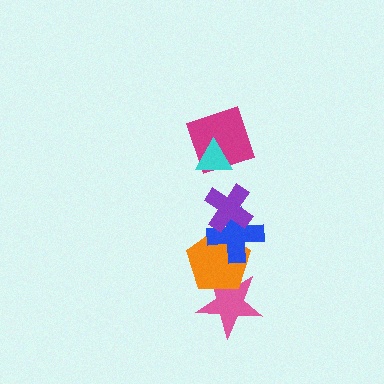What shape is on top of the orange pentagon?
The blue cross is on top of the orange pentagon.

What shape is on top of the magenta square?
The cyan triangle is on top of the magenta square.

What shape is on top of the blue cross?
The purple cross is on top of the blue cross.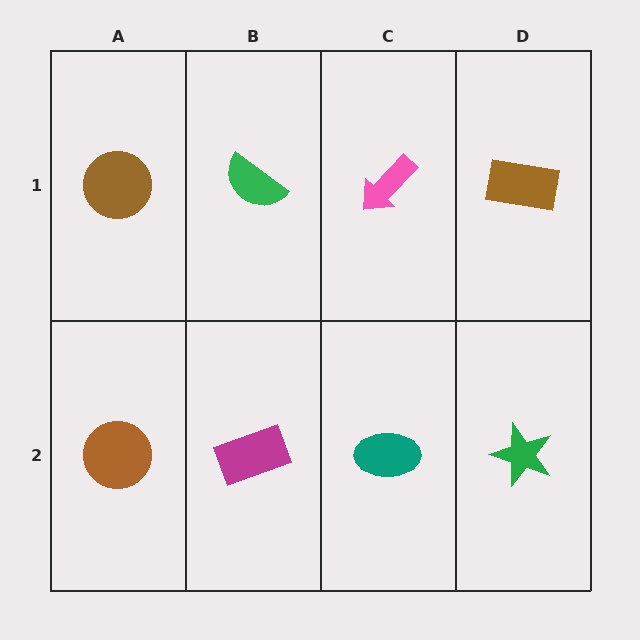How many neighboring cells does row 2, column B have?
3.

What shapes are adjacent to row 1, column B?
A magenta rectangle (row 2, column B), a brown circle (row 1, column A), a pink arrow (row 1, column C).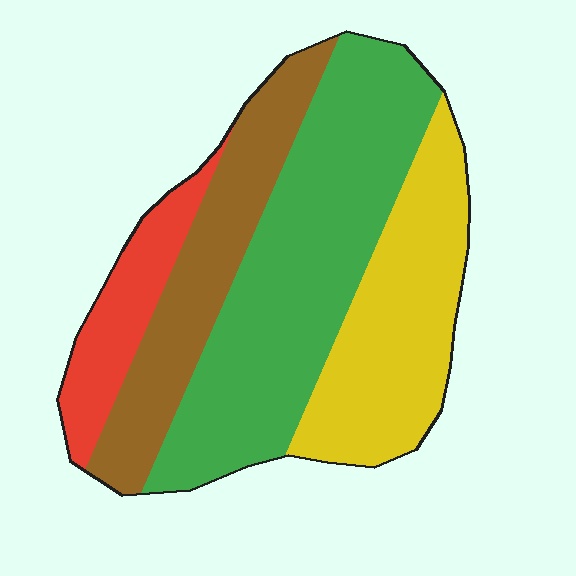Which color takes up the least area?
Red, at roughly 10%.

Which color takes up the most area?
Green, at roughly 40%.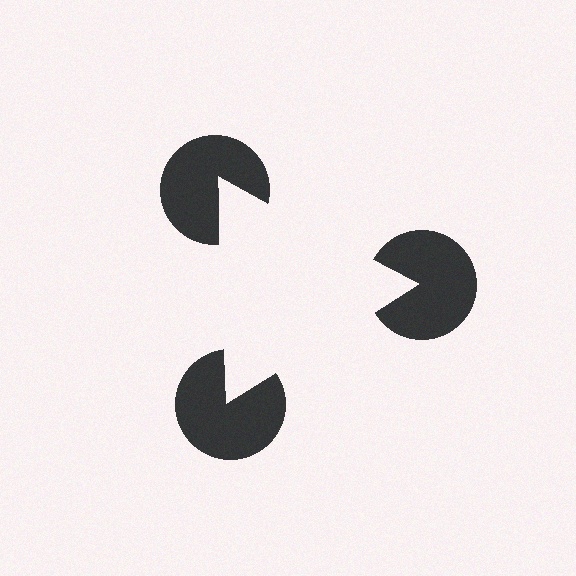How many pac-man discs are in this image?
There are 3 — one at each vertex of the illusory triangle.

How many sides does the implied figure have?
3 sides.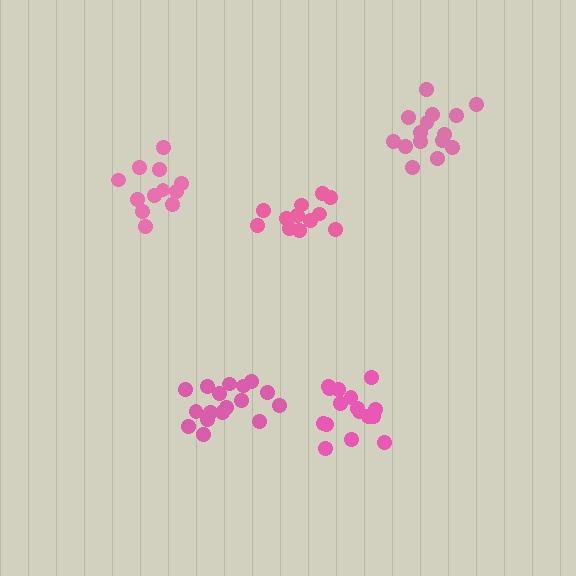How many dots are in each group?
Group 1: 17 dots, Group 2: 12 dots, Group 3: 15 dots, Group 4: 16 dots, Group 5: 12 dots (72 total).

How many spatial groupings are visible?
There are 5 spatial groupings.